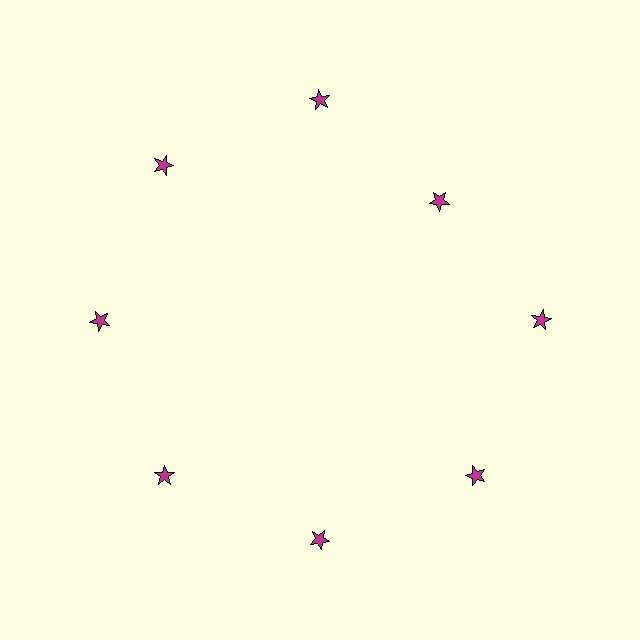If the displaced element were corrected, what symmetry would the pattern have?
It would have 8-fold rotational symmetry — the pattern would map onto itself every 45 degrees.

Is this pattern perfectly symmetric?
No. The 8 magenta stars are arranged in a ring, but one element near the 2 o'clock position is pulled inward toward the center, breaking the 8-fold rotational symmetry.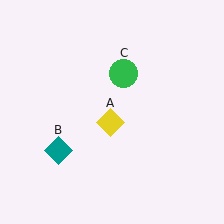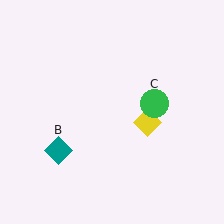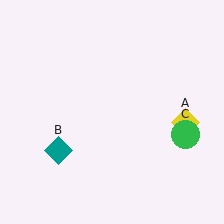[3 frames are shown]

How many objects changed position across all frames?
2 objects changed position: yellow diamond (object A), green circle (object C).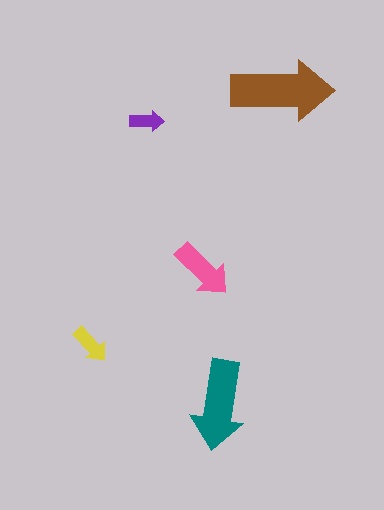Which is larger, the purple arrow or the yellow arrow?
The yellow one.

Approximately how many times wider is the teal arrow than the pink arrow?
About 1.5 times wider.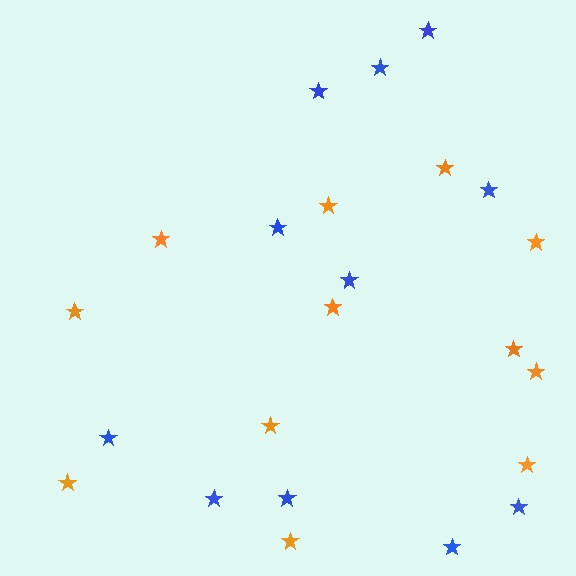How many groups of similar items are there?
There are 2 groups: one group of blue stars (11) and one group of orange stars (12).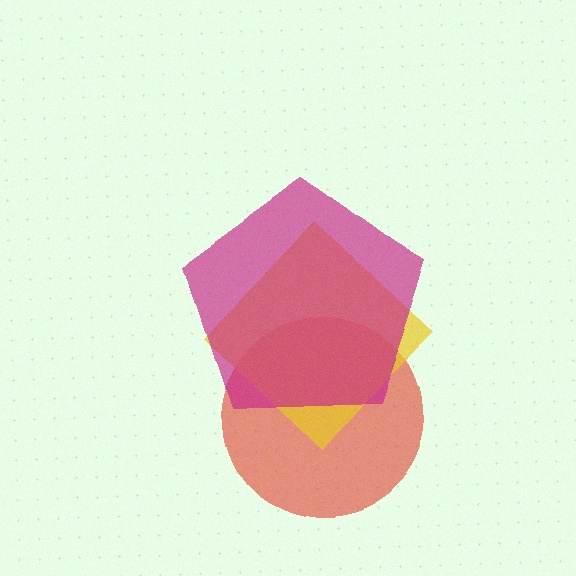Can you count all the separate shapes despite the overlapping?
Yes, there are 3 separate shapes.